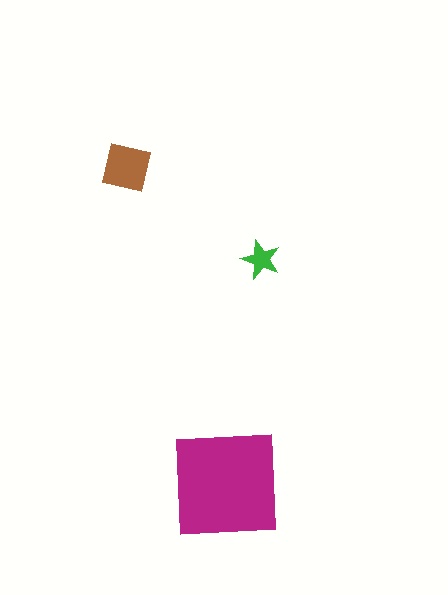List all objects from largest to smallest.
The magenta square, the brown square, the green star.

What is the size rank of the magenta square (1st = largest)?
1st.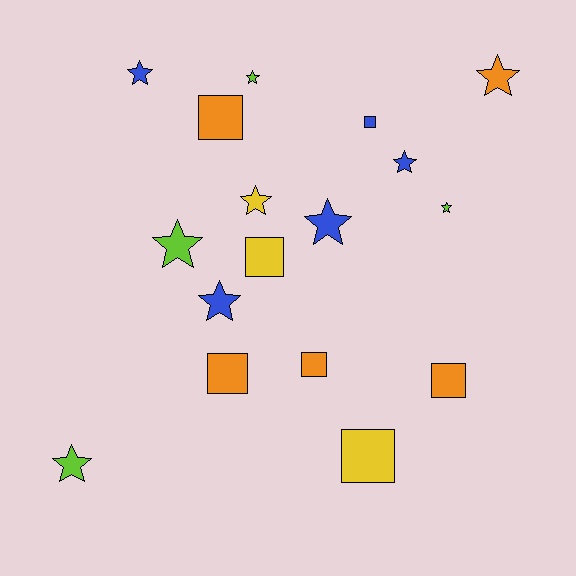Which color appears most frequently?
Orange, with 5 objects.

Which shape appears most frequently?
Star, with 10 objects.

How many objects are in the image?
There are 17 objects.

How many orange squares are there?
There are 4 orange squares.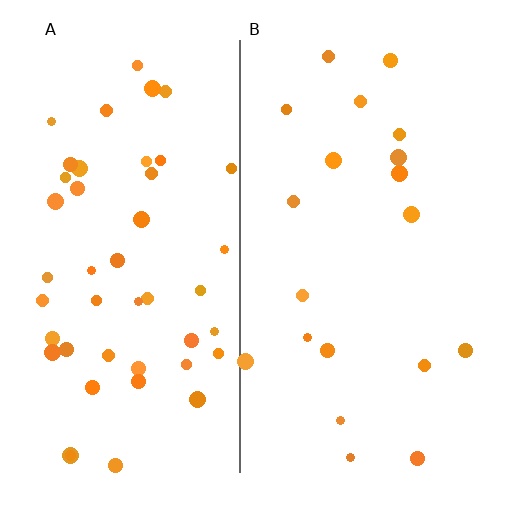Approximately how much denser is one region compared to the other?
Approximately 2.4× — region A over region B.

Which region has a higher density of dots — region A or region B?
A (the left).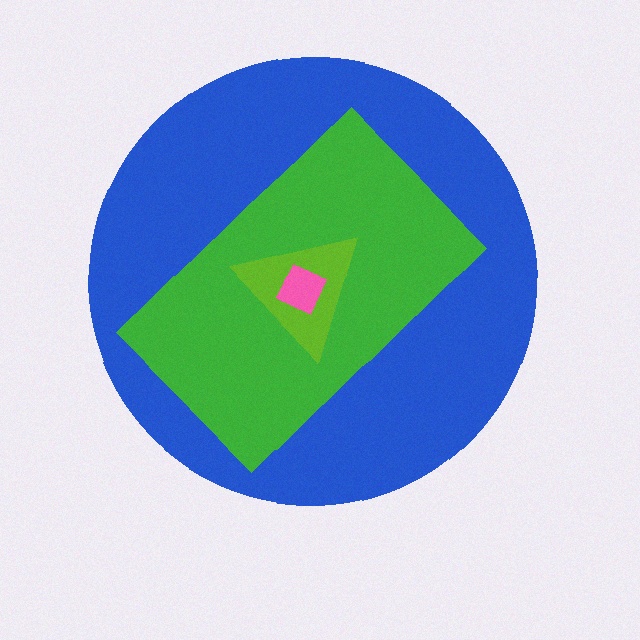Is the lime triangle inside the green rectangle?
Yes.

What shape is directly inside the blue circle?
The green rectangle.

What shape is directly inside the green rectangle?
The lime triangle.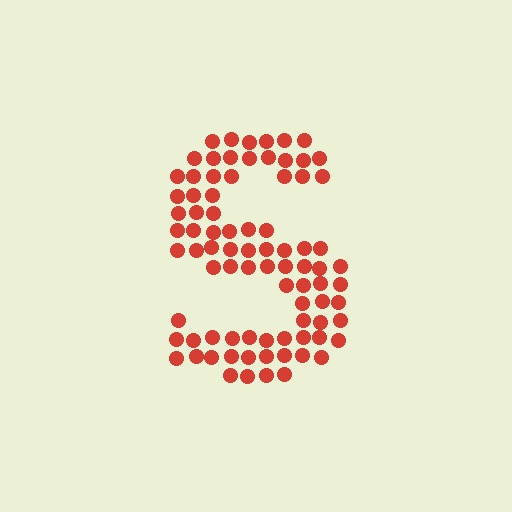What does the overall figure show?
The overall figure shows the letter S.